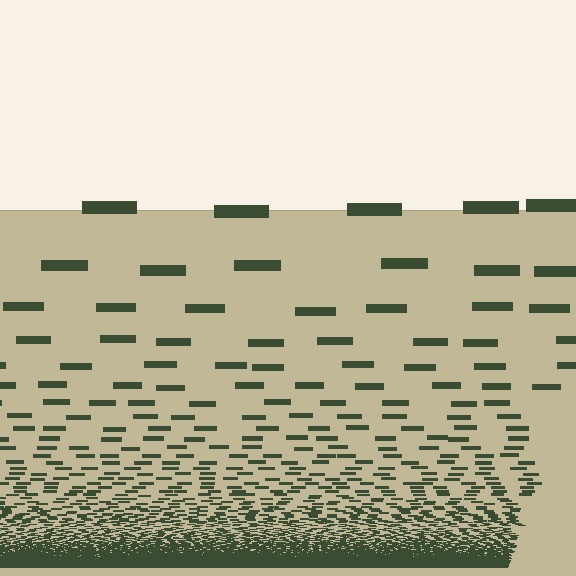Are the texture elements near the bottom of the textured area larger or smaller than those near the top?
Smaller. The gradient is inverted — elements near the bottom are smaller and denser.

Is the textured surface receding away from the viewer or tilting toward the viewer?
The surface appears to tilt toward the viewer. Texture elements get larger and sparser toward the top.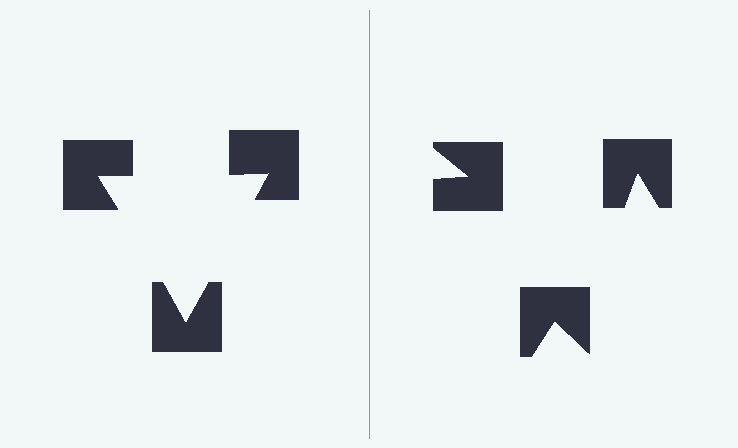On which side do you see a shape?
An illusory triangle appears on the left side. On the right side the wedge cuts are rotated, so no coherent shape forms.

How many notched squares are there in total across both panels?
6 — 3 on each side.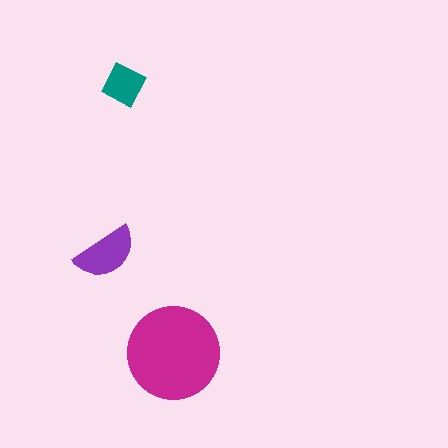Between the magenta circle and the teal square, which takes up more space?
The magenta circle.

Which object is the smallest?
The teal square.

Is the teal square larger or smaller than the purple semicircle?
Smaller.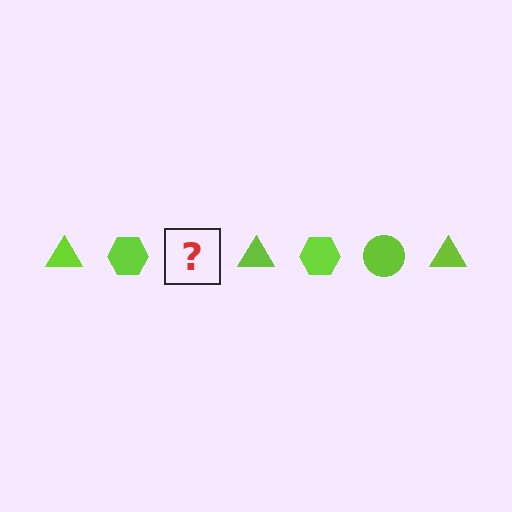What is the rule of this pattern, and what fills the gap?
The rule is that the pattern cycles through triangle, hexagon, circle shapes in lime. The gap should be filled with a lime circle.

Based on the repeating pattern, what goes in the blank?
The blank should be a lime circle.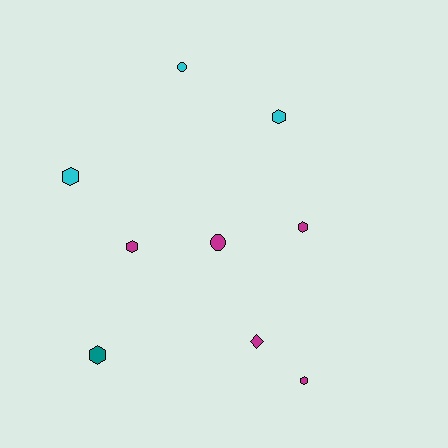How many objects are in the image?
There are 9 objects.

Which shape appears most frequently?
Hexagon, with 6 objects.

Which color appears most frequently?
Magenta, with 5 objects.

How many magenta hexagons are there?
There are 3 magenta hexagons.